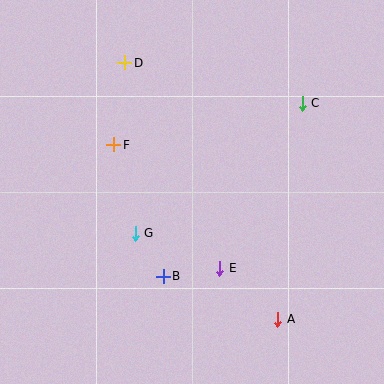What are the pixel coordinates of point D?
Point D is at (125, 63).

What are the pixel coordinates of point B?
Point B is at (163, 276).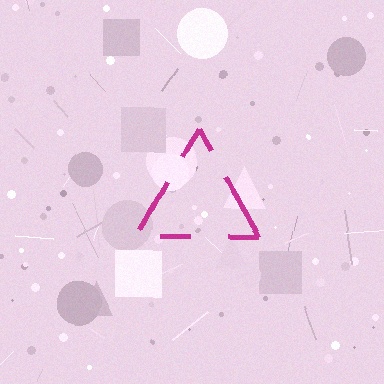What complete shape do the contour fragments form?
The contour fragments form a triangle.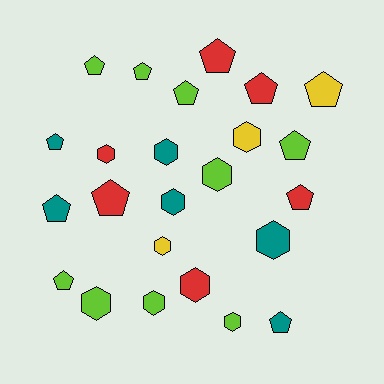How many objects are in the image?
There are 24 objects.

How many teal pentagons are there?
There are 3 teal pentagons.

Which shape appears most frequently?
Pentagon, with 13 objects.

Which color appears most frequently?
Lime, with 9 objects.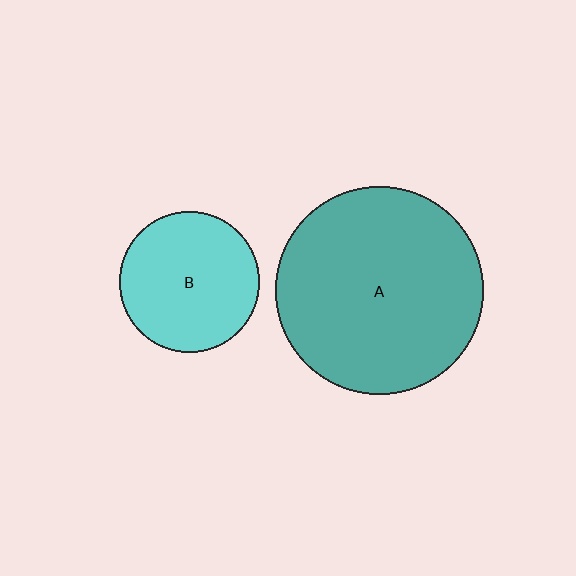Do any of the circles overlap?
No, none of the circles overlap.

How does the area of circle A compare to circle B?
Approximately 2.2 times.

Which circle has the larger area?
Circle A (teal).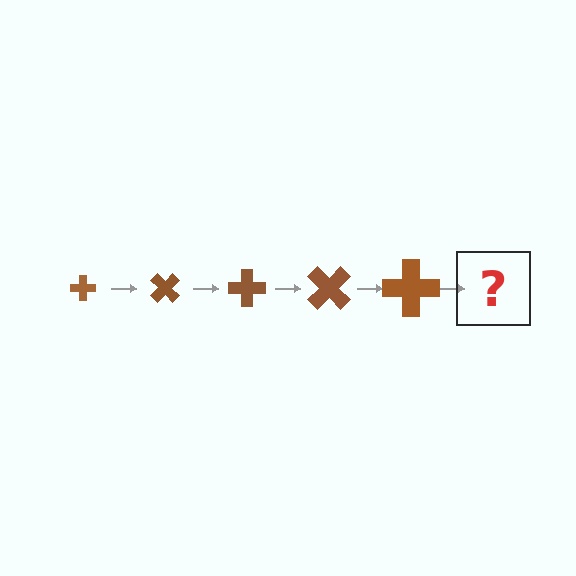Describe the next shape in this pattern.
It should be a cross, larger than the previous one and rotated 225 degrees from the start.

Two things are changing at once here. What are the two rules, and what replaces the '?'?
The two rules are that the cross grows larger each step and it rotates 45 degrees each step. The '?' should be a cross, larger than the previous one and rotated 225 degrees from the start.